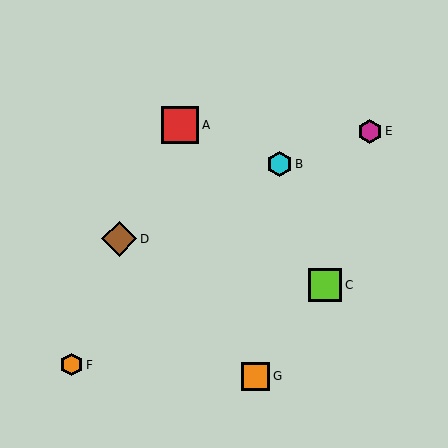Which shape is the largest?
The red square (labeled A) is the largest.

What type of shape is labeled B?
Shape B is a cyan hexagon.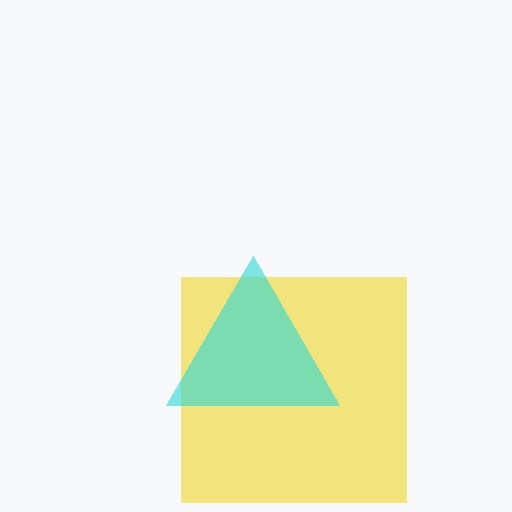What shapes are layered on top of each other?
The layered shapes are: a yellow square, a cyan triangle.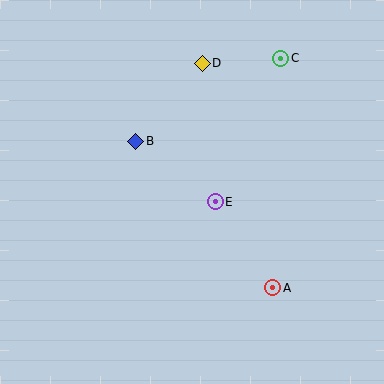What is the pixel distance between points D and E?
The distance between D and E is 139 pixels.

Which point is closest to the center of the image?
Point E at (215, 202) is closest to the center.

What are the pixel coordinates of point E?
Point E is at (215, 202).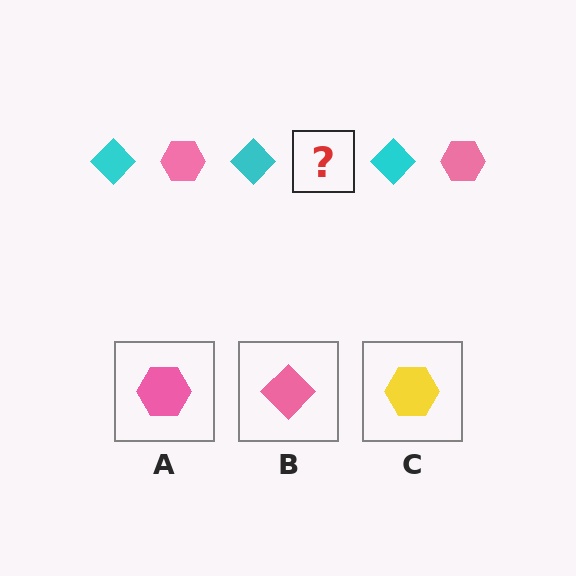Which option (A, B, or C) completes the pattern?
A.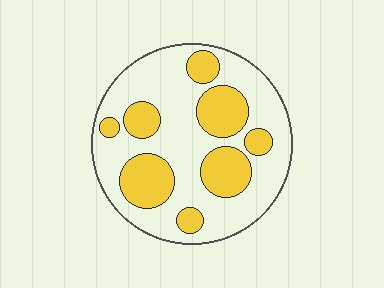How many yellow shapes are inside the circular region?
8.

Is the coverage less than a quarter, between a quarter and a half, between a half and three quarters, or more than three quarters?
Between a quarter and a half.